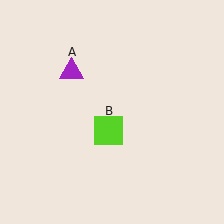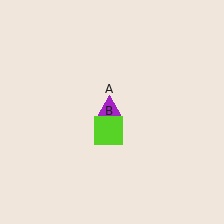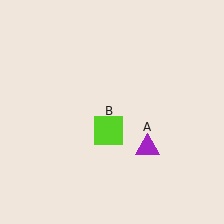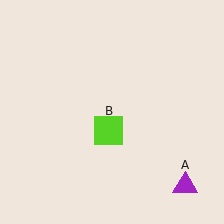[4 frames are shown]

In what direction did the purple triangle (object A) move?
The purple triangle (object A) moved down and to the right.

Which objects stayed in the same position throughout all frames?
Lime square (object B) remained stationary.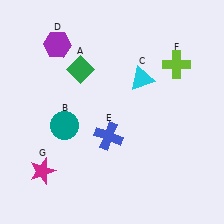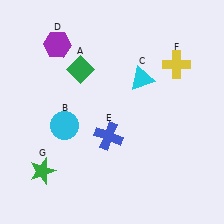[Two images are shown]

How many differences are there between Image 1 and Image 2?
There are 3 differences between the two images.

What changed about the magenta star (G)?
In Image 1, G is magenta. In Image 2, it changed to green.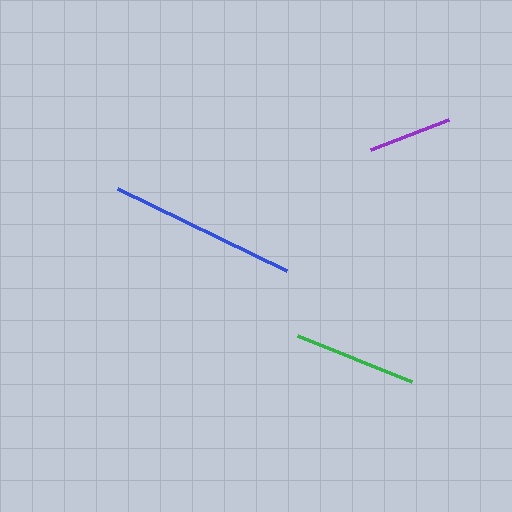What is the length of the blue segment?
The blue segment is approximately 188 pixels long.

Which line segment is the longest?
The blue line is the longest at approximately 188 pixels.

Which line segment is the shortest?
The purple line is the shortest at approximately 83 pixels.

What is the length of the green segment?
The green segment is approximately 122 pixels long.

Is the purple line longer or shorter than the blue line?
The blue line is longer than the purple line.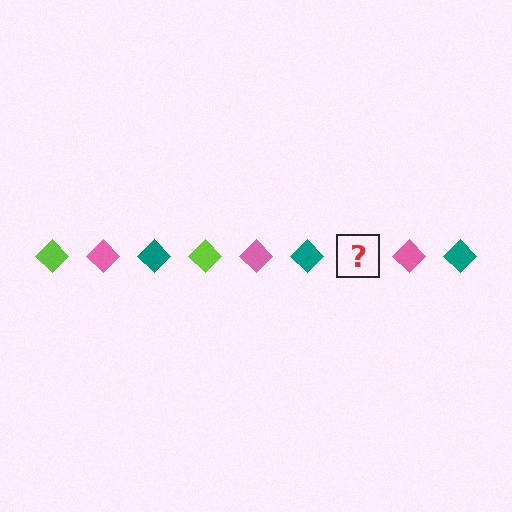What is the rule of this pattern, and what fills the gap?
The rule is that the pattern cycles through lime, pink, teal diamonds. The gap should be filled with a lime diamond.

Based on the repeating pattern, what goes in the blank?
The blank should be a lime diamond.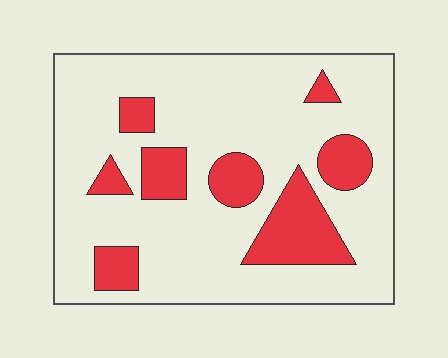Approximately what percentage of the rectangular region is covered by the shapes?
Approximately 20%.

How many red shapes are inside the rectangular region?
8.